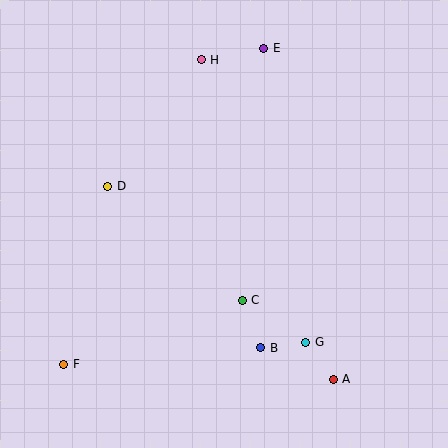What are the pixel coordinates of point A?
Point A is at (333, 379).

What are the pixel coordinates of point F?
Point F is at (64, 364).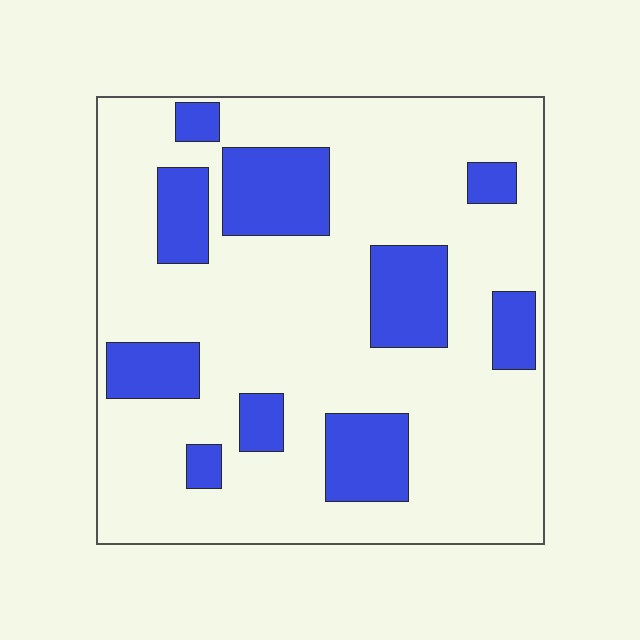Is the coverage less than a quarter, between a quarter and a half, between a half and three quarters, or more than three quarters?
Less than a quarter.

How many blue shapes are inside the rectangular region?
10.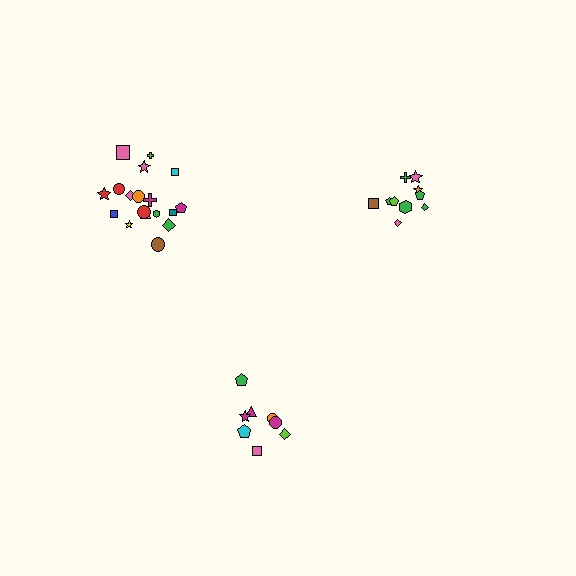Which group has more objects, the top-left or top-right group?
The top-left group.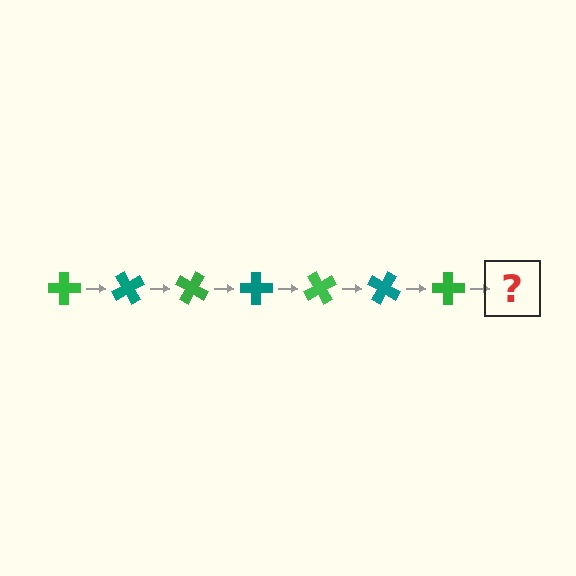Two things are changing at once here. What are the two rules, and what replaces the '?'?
The two rules are that it rotates 60 degrees each step and the color cycles through green and teal. The '?' should be a teal cross, rotated 420 degrees from the start.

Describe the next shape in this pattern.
It should be a teal cross, rotated 420 degrees from the start.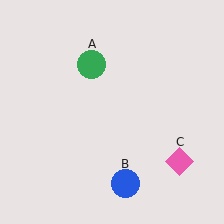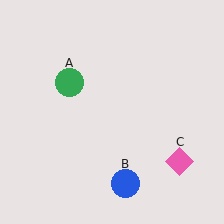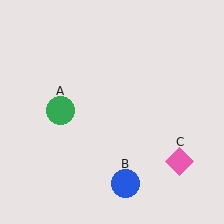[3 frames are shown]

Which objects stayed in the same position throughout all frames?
Blue circle (object B) and pink diamond (object C) remained stationary.